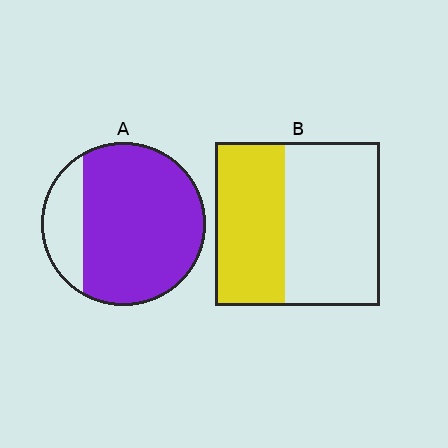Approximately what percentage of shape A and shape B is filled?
A is approximately 80% and B is approximately 40%.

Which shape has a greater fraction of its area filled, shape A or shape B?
Shape A.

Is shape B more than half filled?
No.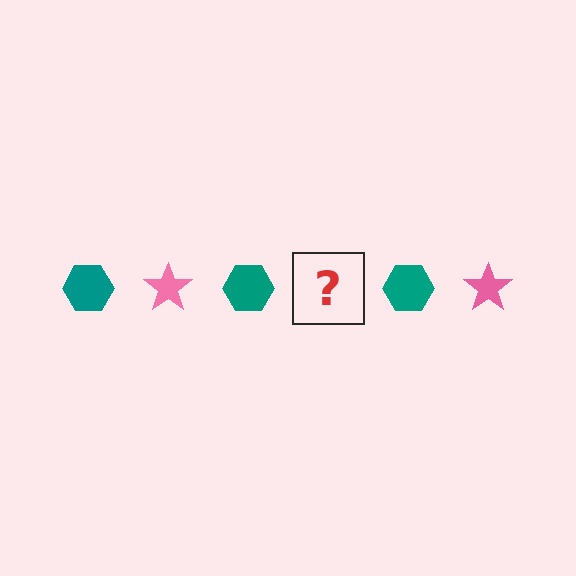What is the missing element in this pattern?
The missing element is a pink star.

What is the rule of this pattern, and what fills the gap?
The rule is that the pattern alternates between teal hexagon and pink star. The gap should be filled with a pink star.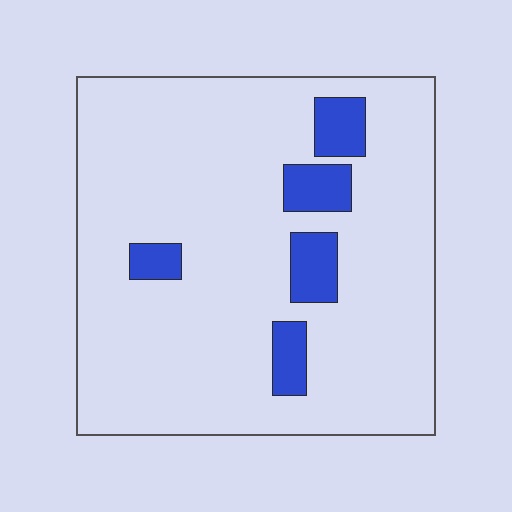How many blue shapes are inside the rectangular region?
5.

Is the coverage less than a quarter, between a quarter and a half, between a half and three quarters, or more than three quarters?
Less than a quarter.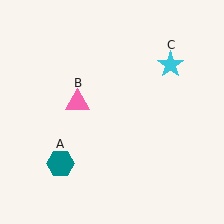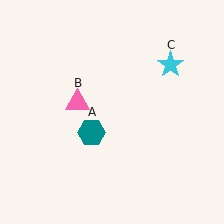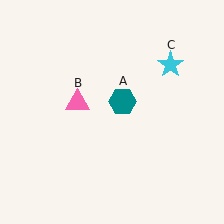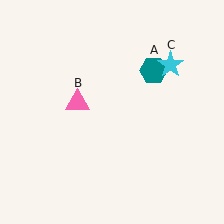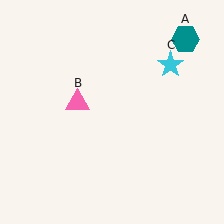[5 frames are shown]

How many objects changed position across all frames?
1 object changed position: teal hexagon (object A).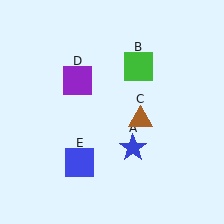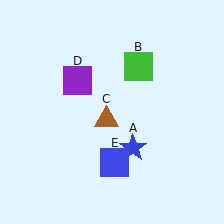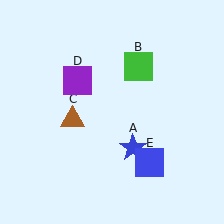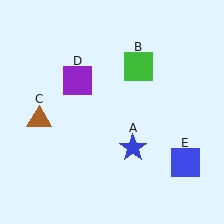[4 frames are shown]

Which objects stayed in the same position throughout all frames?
Blue star (object A) and green square (object B) and purple square (object D) remained stationary.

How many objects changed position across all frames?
2 objects changed position: brown triangle (object C), blue square (object E).